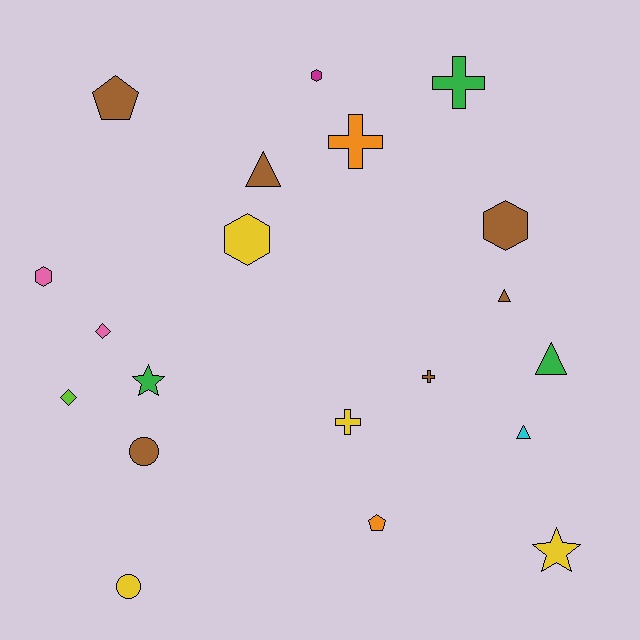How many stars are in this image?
There are 2 stars.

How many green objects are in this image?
There are 3 green objects.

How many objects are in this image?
There are 20 objects.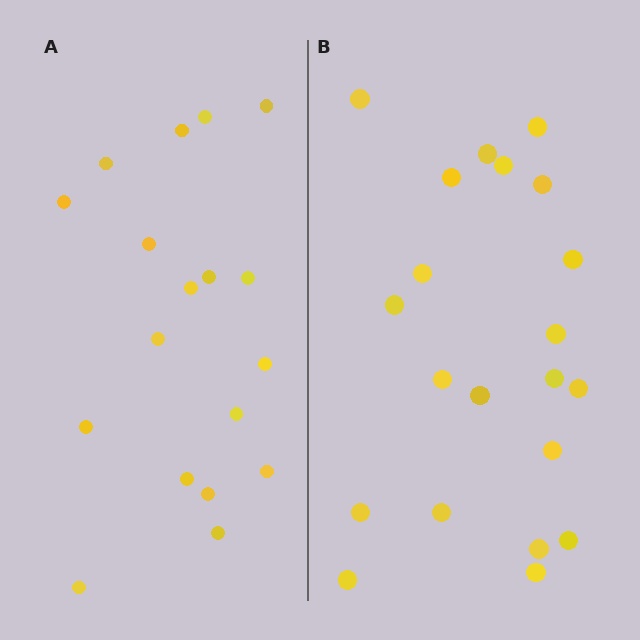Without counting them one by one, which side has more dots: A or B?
Region B (the right region) has more dots.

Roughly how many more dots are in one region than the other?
Region B has just a few more — roughly 2 or 3 more dots than region A.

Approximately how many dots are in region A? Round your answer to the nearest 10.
About 20 dots. (The exact count is 18, which rounds to 20.)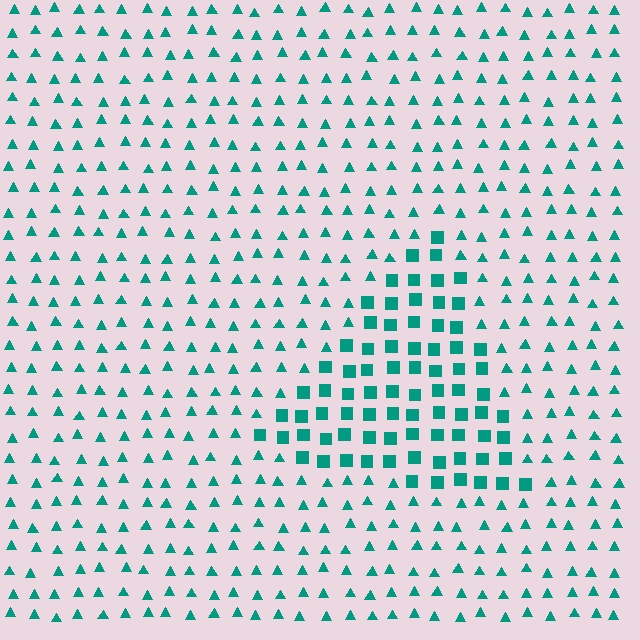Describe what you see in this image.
The image is filled with small teal elements arranged in a uniform grid. A triangle-shaped region contains squares, while the surrounding area contains triangles. The boundary is defined purely by the change in element shape.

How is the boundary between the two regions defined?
The boundary is defined by a change in element shape: squares inside vs. triangles outside. All elements share the same color and spacing.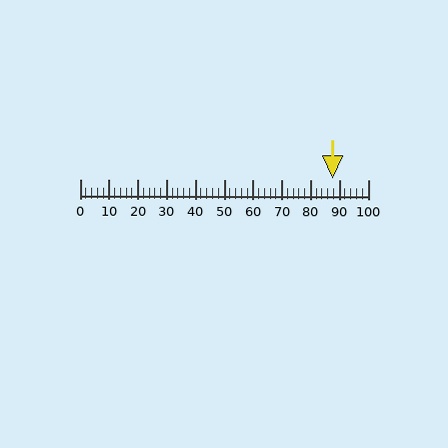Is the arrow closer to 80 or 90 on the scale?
The arrow is closer to 90.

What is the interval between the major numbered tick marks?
The major tick marks are spaced 10 units apart.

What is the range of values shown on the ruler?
The ruler shows values from 0 to 100.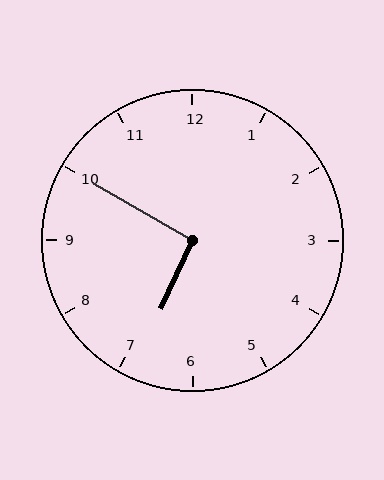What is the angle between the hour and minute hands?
Approximately 95 degrees.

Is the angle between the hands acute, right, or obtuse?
It is right.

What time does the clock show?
6:50.